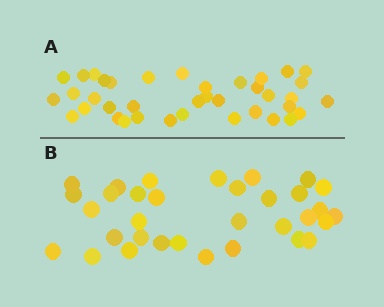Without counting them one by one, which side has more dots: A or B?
Region A (the top region) has more dots.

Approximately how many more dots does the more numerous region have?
Region A has about 5 more dots than region B.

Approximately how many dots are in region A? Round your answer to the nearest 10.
About 40 dots. (The exact count is 38, which rounds to 40.)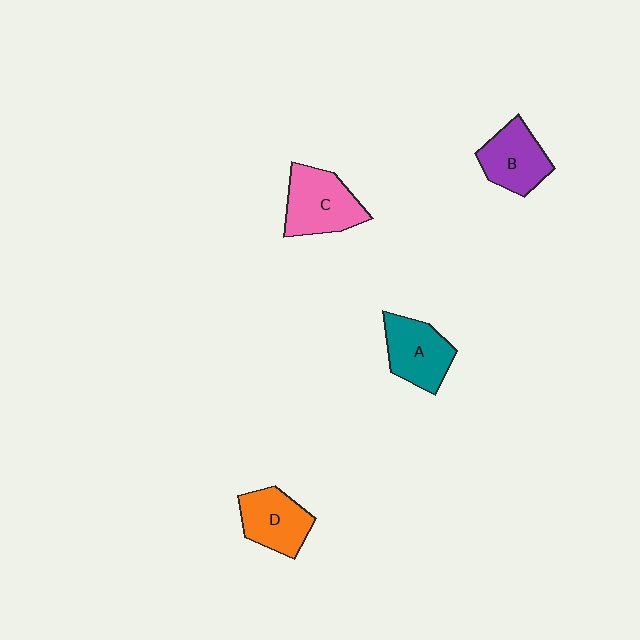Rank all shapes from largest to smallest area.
From largest to smallest: C (pink), A (teal), B (purple), D (orange).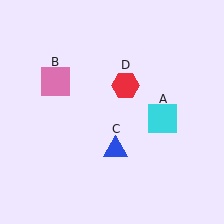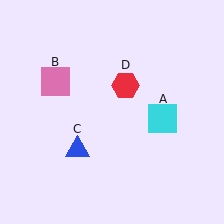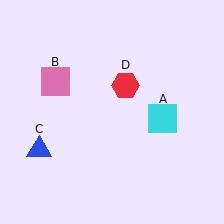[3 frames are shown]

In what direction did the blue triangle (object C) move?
The blue triangle (object C) moved left.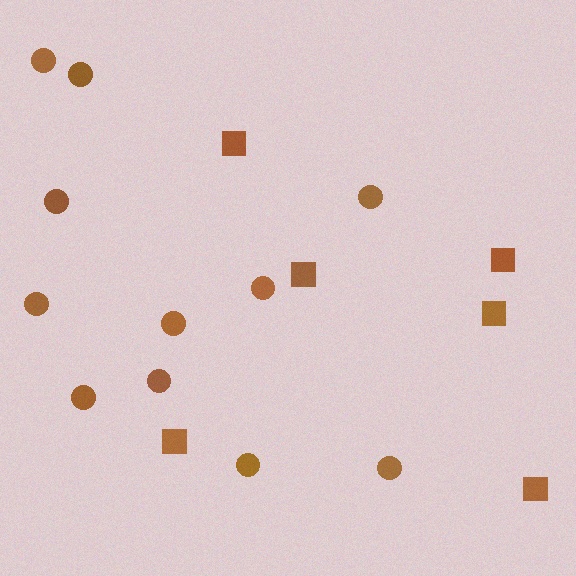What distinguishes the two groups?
There are 2 groups: one group of squares (6) and one group of circles (11).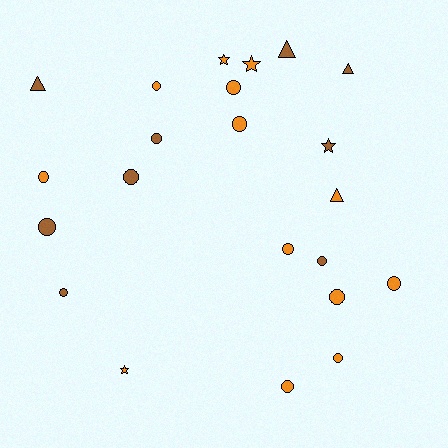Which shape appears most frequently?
Circle, with 14 objects.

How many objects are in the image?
There are 22 objects.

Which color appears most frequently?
Orange, with 13 objects.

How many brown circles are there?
There are 5 brown circles.